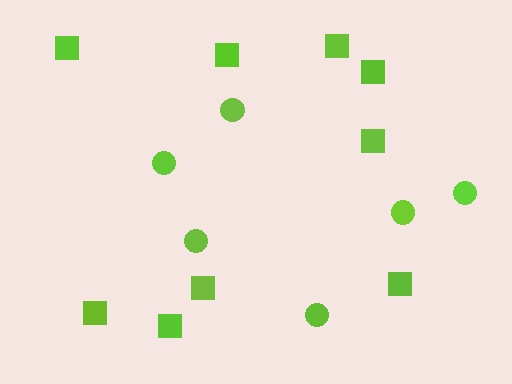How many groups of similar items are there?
There are 2 groups: one group of squares (9) and one group of circles (6).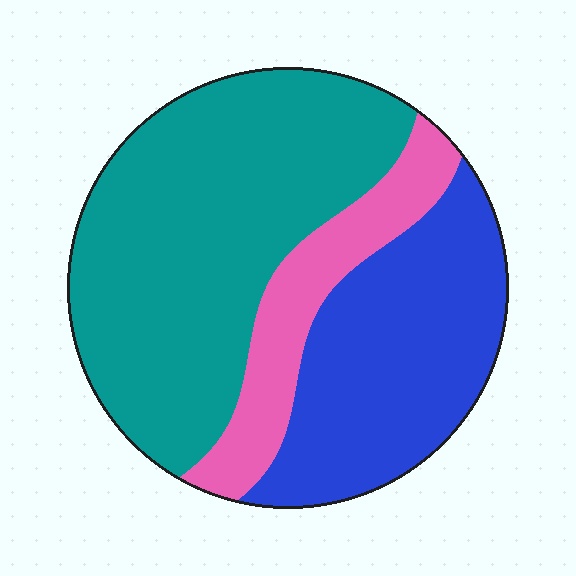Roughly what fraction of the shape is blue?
Blue takes up about one third (1/3) of the shape.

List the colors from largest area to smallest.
From largest to smallest: teal, blue, pink.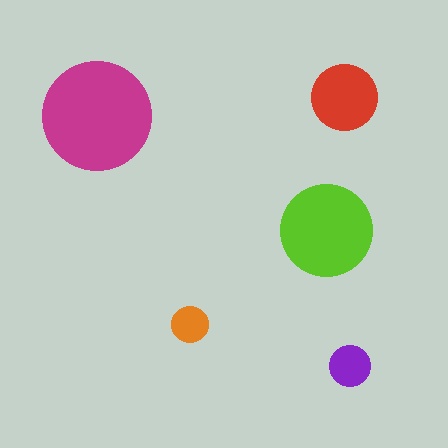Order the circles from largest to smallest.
the magenta one, the lime one, the red one, the purple one, the orange one.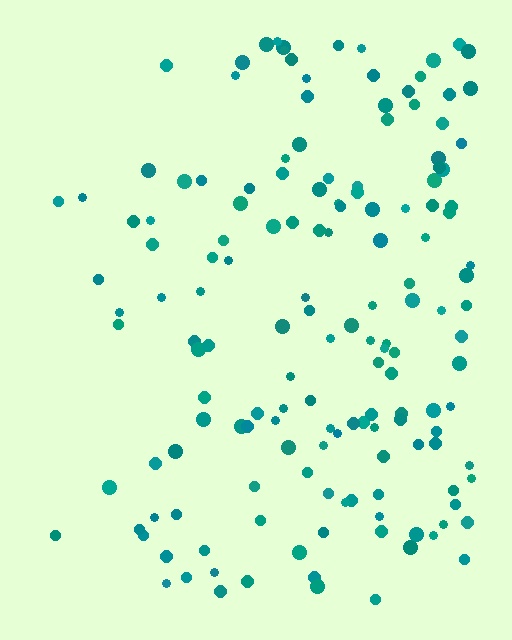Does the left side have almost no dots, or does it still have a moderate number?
Still a moderate number, just noticeably fewer than the right.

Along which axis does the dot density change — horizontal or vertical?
Horizontal.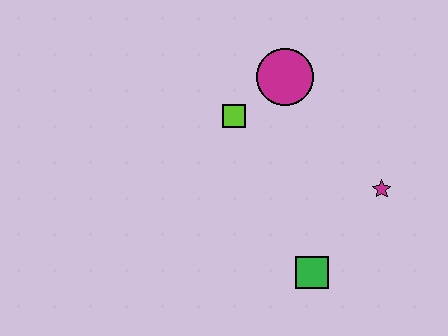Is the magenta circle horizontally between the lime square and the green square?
Yes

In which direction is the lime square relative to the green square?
The lime square is above the green square.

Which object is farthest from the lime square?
The green square is farthest from the lime square.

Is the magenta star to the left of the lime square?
No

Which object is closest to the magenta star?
The green square is closest to the magenta star.